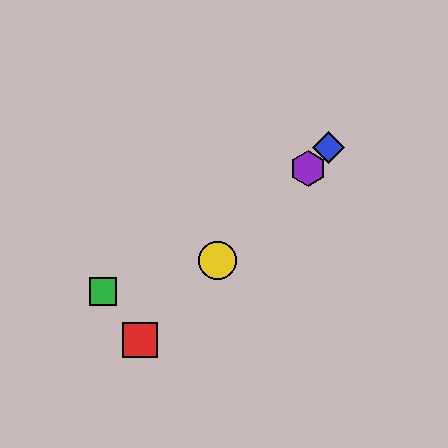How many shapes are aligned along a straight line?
4 shapes (the red square, the blue diamond, the yellow circle, the purple hexagon) are aligned along a straight line.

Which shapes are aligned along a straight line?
The red square, the blue diamond, the yellow circle, the purple hexagon are aligned along a straight line.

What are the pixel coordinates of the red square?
The red square is at (140, 340).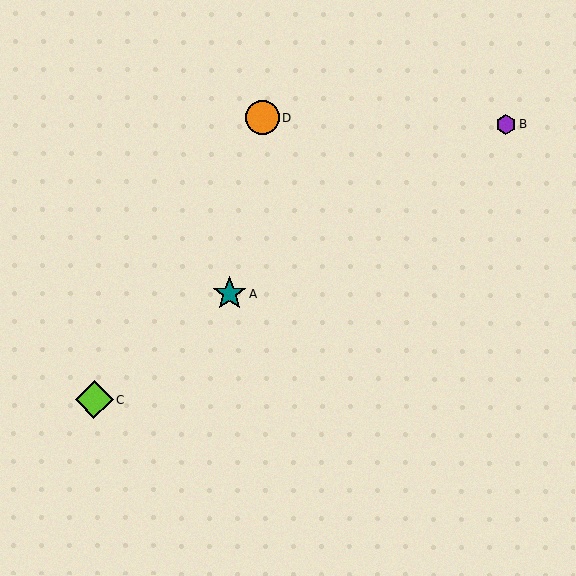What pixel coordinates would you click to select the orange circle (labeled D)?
Click at (262, 118) to select the orange circle D.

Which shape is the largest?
The lime diamond (labeled C) is the largest.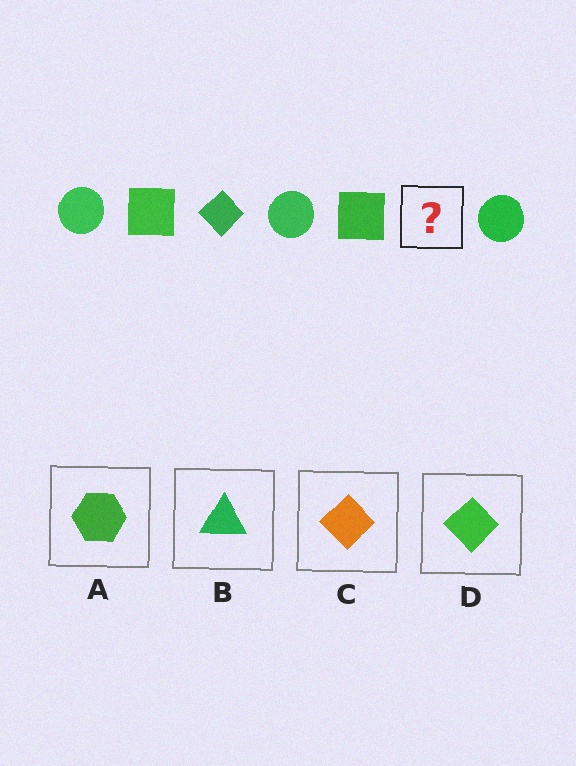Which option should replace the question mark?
Option D.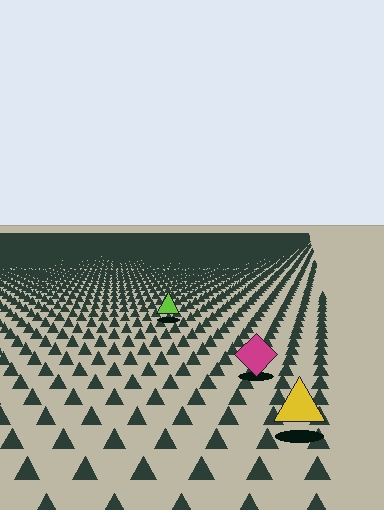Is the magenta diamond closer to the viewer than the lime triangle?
Yes. The magenta diamond is closer — you can tell from the texture gradient: the ground texture is coarser near it.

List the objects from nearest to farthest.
From nearest to farthest: the yellow triangle, the magenta diamond, the lime triangle.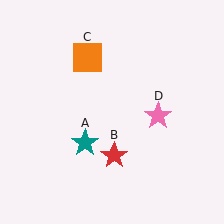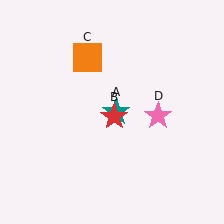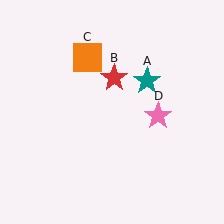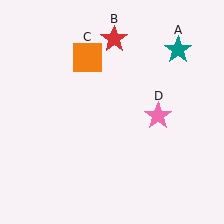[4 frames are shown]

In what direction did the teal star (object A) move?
The teal star (object A) moved up and to the right.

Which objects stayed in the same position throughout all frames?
Orange square (object C) and pink star (object D) remained stationary.